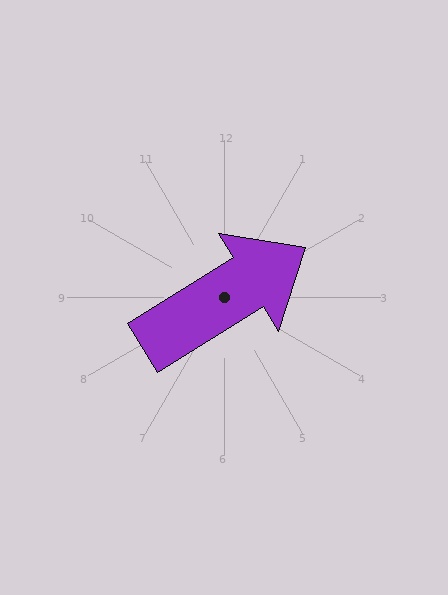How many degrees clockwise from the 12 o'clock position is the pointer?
Approximately 58 degrees.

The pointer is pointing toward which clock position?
Roughly 2 o'clock.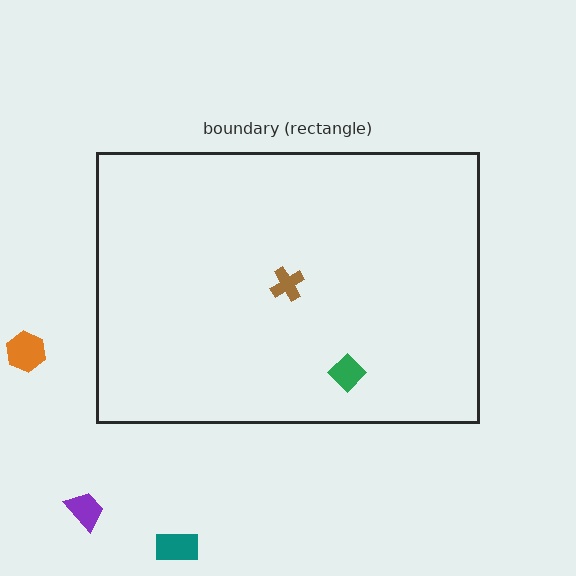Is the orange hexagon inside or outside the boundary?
Outside.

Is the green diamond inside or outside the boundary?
Inside.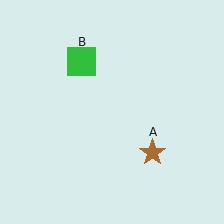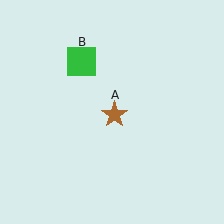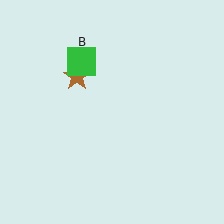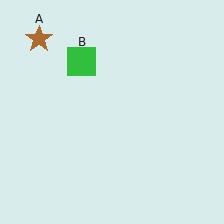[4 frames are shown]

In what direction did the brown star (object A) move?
The brown star (object A) moved up and to the left.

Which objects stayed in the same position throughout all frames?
Green square (object B) remained stationary.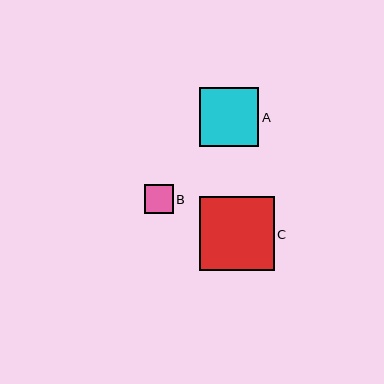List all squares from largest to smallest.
From largest to smallest: C, A, B.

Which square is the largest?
Square C is the largest with a size of approximately 74 pixels.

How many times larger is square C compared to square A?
Square C is approximately 1.3 times the size of square A.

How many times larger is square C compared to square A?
Square C is approximately 1.3 times the size of square A.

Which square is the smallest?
Square B is the smallest with a size of approximately 29 pixels.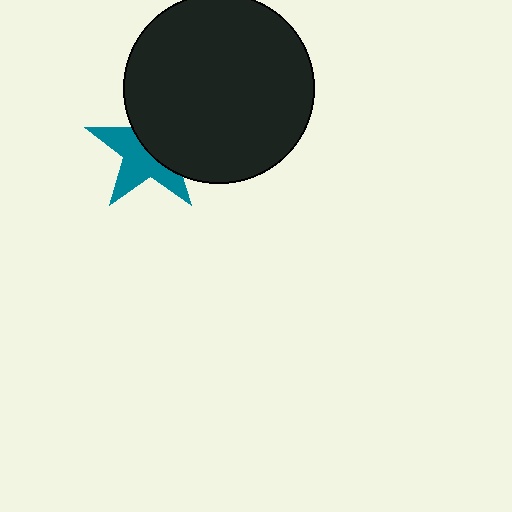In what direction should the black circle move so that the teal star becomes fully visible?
The black circle should move toward the upper-right. That is the shortest direction to clear the overlap and leave the teal star fully visible.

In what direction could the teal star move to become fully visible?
The teal star could move toward the lower-left. That would shift it out from behind the black circle entirely.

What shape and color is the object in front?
The object in front is a black circle.